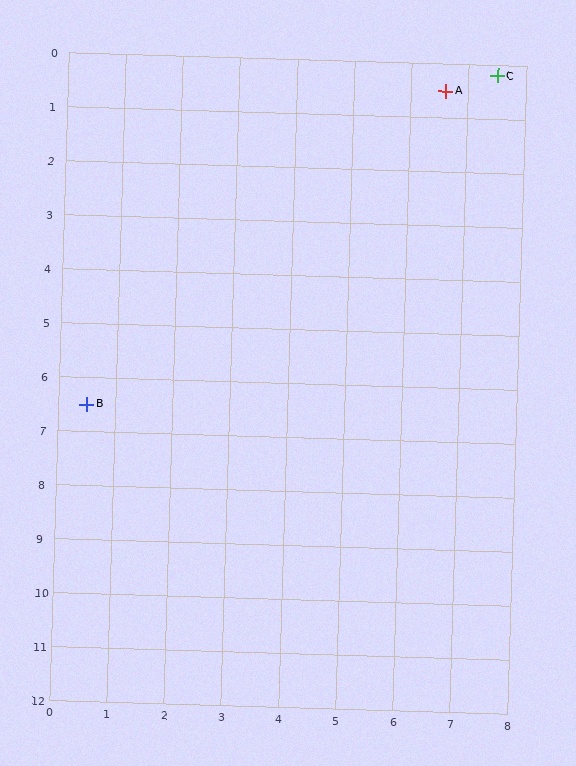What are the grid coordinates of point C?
Point C is at approximately (7.5, 0.2).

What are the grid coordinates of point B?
Point B is at approximately (0.5, 6.5).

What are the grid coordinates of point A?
Point A is at approximately (6.6, 0.5).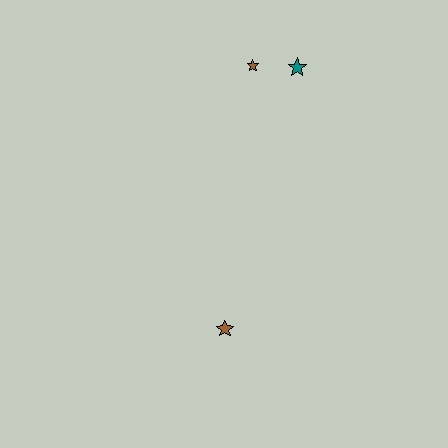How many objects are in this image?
There are 3 objects.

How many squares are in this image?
There are no squares.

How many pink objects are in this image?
There are no pink objects.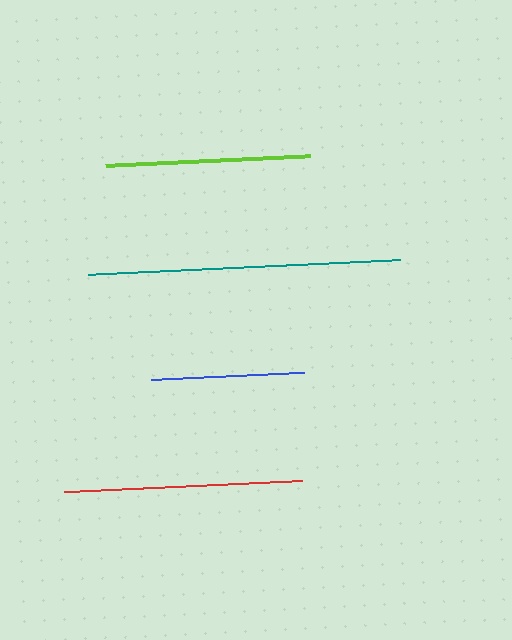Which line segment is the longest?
The teal line is the longest at approximately 312 pixels.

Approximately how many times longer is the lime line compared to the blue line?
The lime line is approximately 1.3 times the length of the blue line.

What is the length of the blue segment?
The blue segment is approximately 153 pixels long.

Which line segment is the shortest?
The blue line is the shortest at approximately 153 pixels.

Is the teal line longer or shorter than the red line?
The teal line is longer than the red line.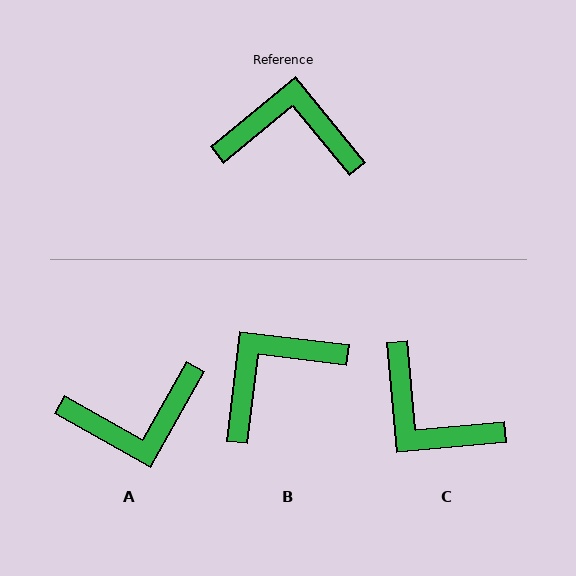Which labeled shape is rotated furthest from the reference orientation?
A, about 159 degrees away.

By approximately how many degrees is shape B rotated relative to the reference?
Approximately 44 degrees counter-clockwise.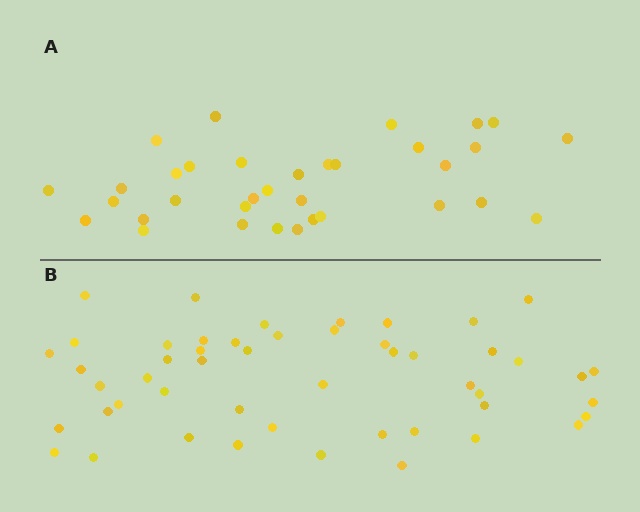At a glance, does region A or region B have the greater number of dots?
Region B (the bottom region) has more dots.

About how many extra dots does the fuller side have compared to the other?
Region B has approximately 15 more dots than region A.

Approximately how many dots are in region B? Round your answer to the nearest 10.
About 50 dots.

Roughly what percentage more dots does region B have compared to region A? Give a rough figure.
About 45% more.